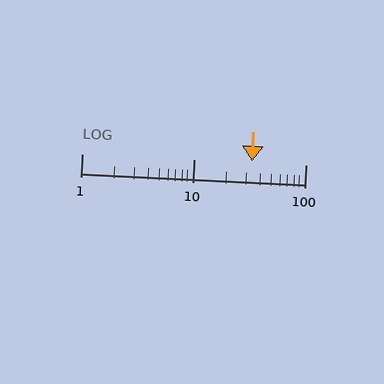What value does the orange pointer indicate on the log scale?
The pointer indicates approximately 33.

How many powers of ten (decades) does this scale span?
The scale spans 2 decades, from 1 to 100.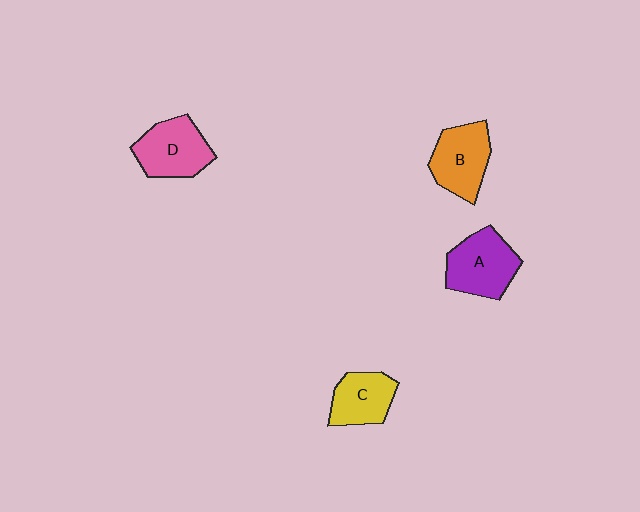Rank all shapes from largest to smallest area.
From largest to smallest: A (purple), D (pink), B (orange), C (yellow).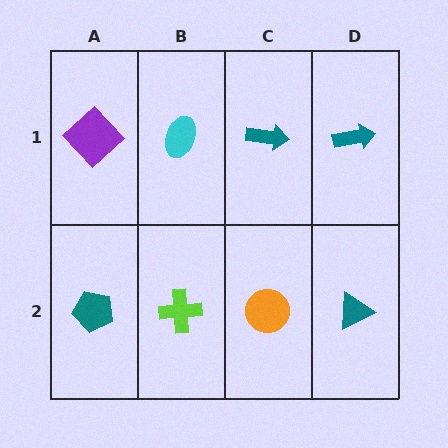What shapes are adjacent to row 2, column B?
A cyan ellipse (row 1, column B), a teal pentagon (row 2, column A), an orange circle (row 2, column C).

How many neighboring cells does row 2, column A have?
2.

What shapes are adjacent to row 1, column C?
An orange circle (row 2, column C), a cyan ellipse (row 1, column B), a teal arrow (row 1, column D).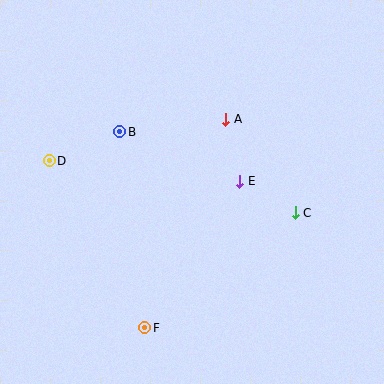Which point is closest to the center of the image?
Point E at (240, 181) is closest to the center.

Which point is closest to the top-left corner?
Point D is closest to the top-left corner.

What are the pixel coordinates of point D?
Point D is at (49, 161).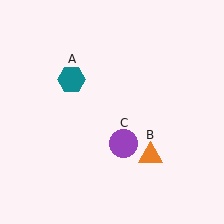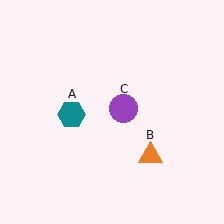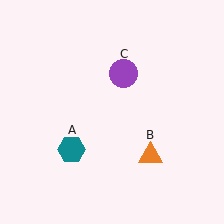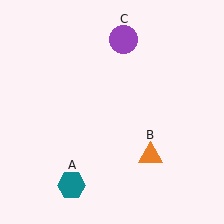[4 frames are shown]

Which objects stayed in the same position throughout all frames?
Orange triangle (object B) remained stationary.